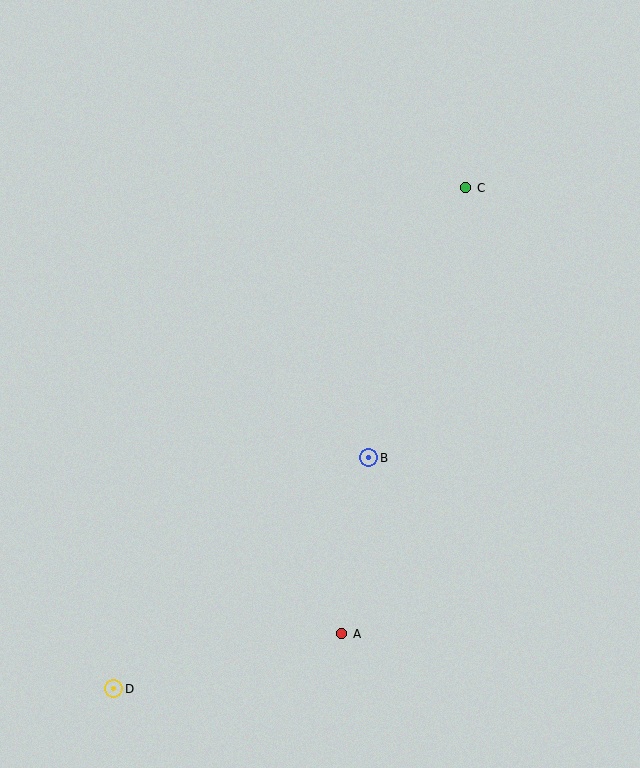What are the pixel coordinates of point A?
Point A is at (342, 634).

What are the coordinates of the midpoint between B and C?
The midpoint between B and C is at (417, 323).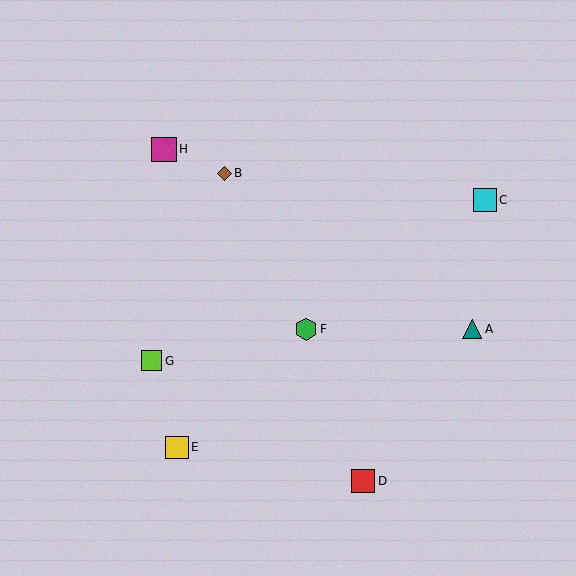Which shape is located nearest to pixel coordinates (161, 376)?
The lime square (labeled G) at (152, 361) is nearest to that location.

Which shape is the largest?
The magenta square (labeled H) is the largest.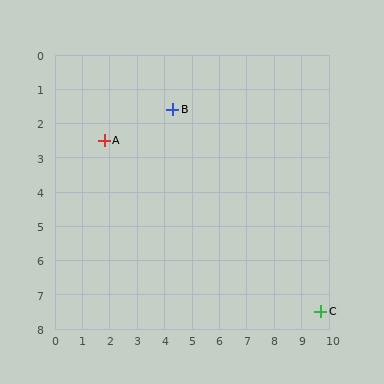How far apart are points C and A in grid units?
Points C and A are about 9.3 grid units apart.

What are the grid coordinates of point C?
Point C is at approximately (9.7, 7.5).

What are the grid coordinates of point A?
Point A is at approximately (1.8, 2.5).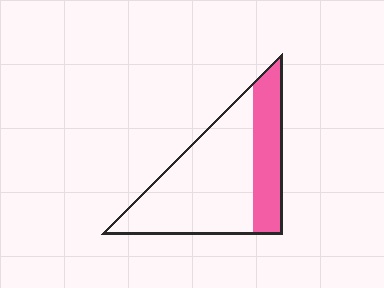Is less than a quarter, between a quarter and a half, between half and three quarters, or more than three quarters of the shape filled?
Between a quarter and a half.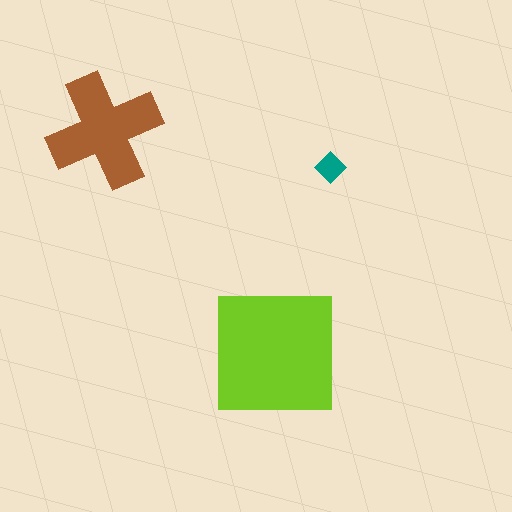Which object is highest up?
The brown cross is topmost.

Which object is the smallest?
The teal diamond.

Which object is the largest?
The lime square.